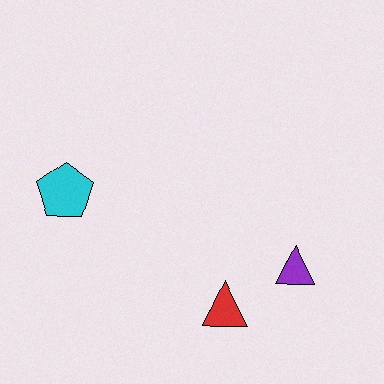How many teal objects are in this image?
There are no teal objects.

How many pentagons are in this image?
There is 1 pentagon.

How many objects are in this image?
There are 3 objects.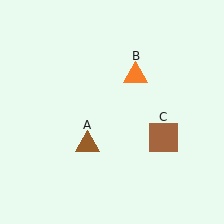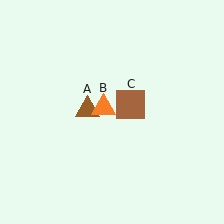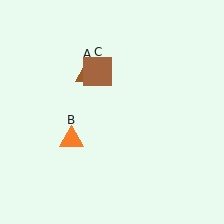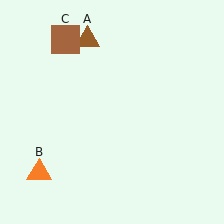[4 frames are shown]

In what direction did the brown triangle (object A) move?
The brown triangle (object A) moved up.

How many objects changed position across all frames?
3 objects changed position: brown triangle (object A), orange triangle (object B), brown square (object C).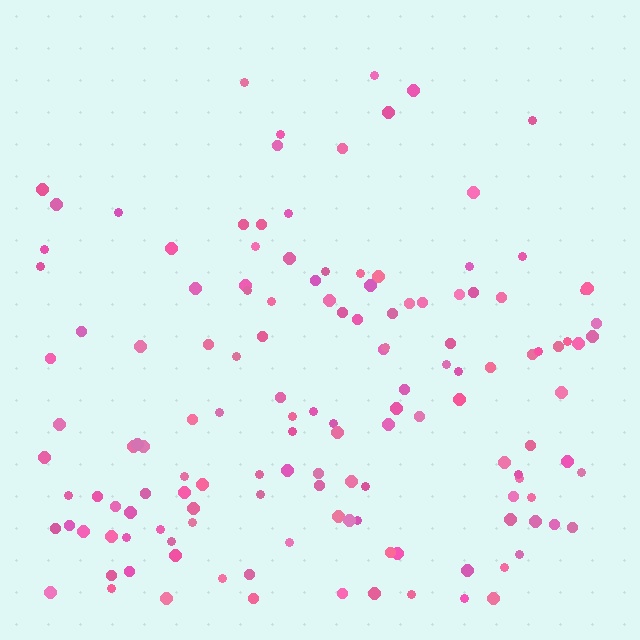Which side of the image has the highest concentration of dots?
The bottom.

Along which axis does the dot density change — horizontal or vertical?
Vertical.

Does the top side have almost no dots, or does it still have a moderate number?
Still a moderate number, just noticeably fewer than the bottom.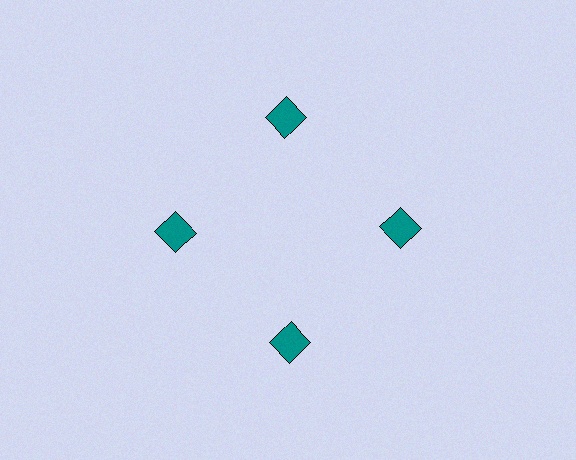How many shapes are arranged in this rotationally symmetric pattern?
There are 4 shapes, arranged in 4 groups of 1.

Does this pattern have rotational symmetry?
Yes, this pattern has 4-fold rotational symmetry. It looks the same after rotating 90 degrees around the center.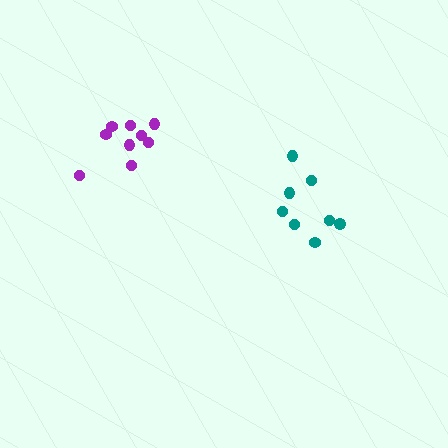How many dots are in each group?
Group 1: 8 dots, Group 2: 9 dots (17 total).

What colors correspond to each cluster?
The clusters are colored: teal, purple.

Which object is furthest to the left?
The purple cluster is leftmost.